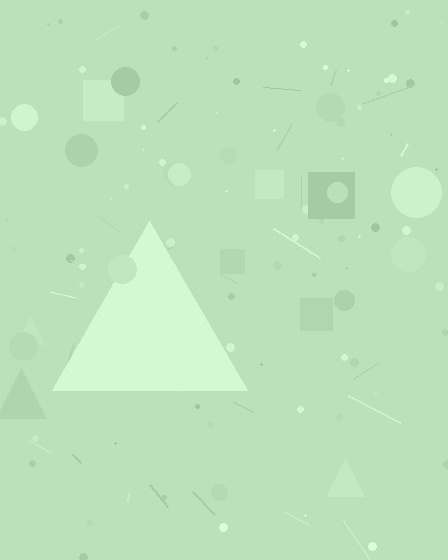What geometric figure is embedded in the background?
A triangle is embedded in the background.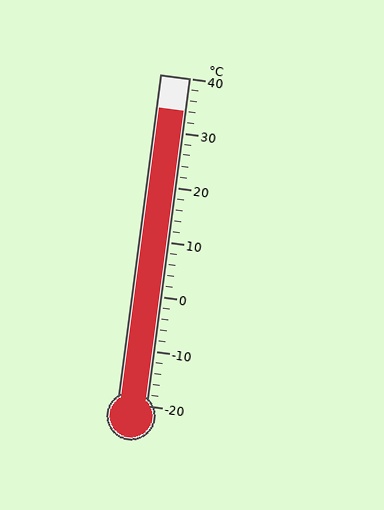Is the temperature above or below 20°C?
The temperature is above 20°C.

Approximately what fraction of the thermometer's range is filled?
The thermometer is filled to approximately 90% of its range.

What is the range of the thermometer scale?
The thermometer scale ranges from -20°C to 40°C.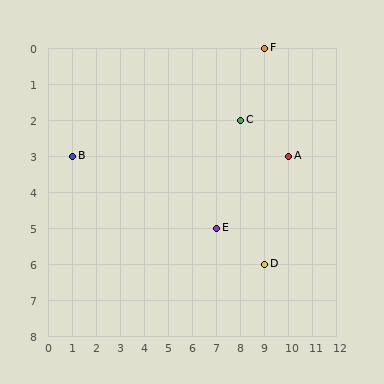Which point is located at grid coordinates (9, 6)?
Point D is at (9, 6).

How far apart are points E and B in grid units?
Points E and B are 6 columns and 2 rows apart (about 6.3 grid units diagonally).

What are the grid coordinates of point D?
Point D is at grid coordinates (9, 6).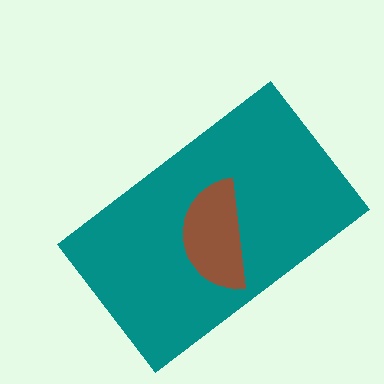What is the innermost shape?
The brown semicircle.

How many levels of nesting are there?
2.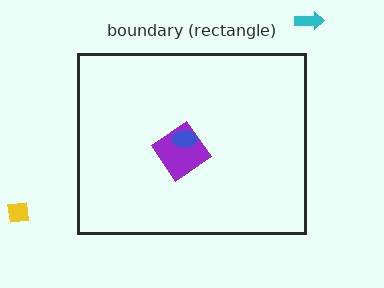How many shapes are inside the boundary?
2 inside, 2 outside.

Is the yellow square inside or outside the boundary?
Outside.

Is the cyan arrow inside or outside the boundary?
Outside.